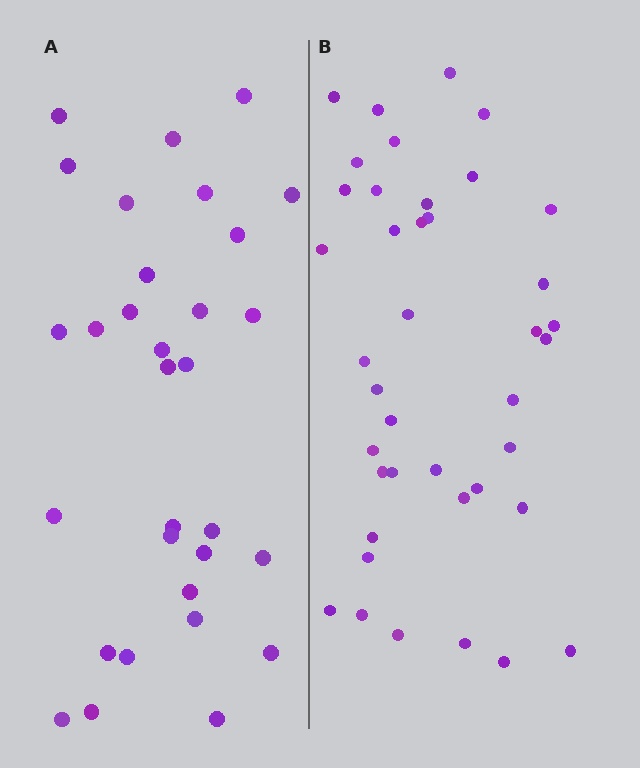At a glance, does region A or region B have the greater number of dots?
Region B (the right region) has more dots.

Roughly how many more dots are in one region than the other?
Region B has roughly 8 or so more dots than region A.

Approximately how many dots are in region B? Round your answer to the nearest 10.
About 40 dots.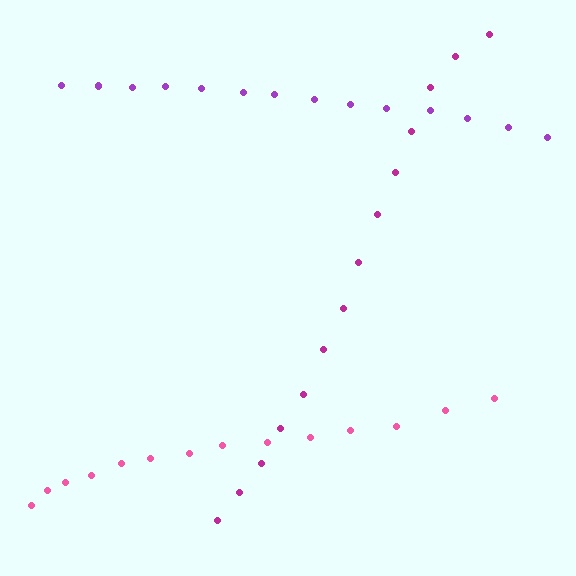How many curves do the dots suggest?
There are 3 distinct paths.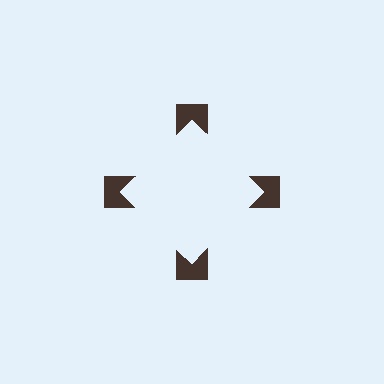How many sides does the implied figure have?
4 sides.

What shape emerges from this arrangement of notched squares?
An illusory square — its edges are inferred from the aligned wedge cuts in the notched squares, not physically drawn.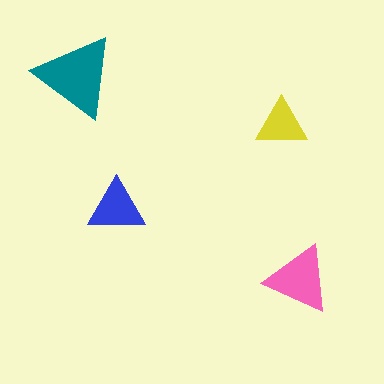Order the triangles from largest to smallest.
the teal one, the pink one, the blue one, the yellow one.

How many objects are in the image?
There are 4 objects in the image.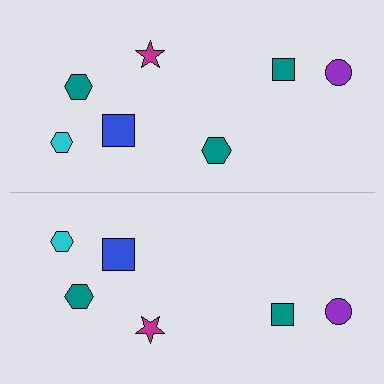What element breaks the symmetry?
A teal hexagon is missing from the bottom side.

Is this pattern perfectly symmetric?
No, the pattern is not perfectly symmetric. A teal hexagon is missing from the bottom side.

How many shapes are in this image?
There are 13 shapes in this image.